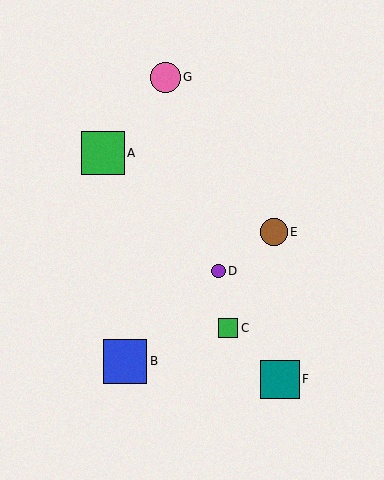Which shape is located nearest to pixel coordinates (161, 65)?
The pink circle (labeled G) at (165, 77) is nearest to that location.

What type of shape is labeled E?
Shape E is a brown circle.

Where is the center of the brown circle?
The center of the brown circle is at (274, 232).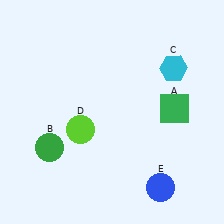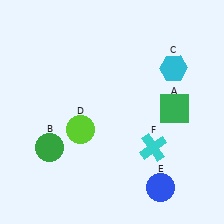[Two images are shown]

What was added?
A cyan cross (F) was added in Image 2.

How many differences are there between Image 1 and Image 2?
There is 1 difference between the two images.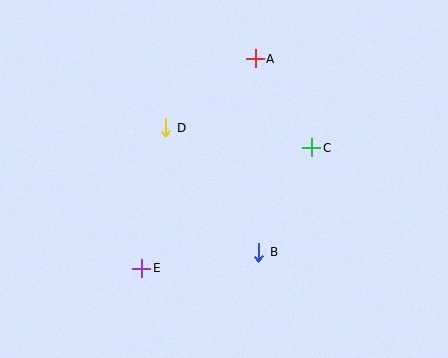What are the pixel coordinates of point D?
Point D is at (166, 128).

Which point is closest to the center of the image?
Point D at (166, 128) is closest to the center.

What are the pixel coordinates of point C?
Point C is at (312, 148).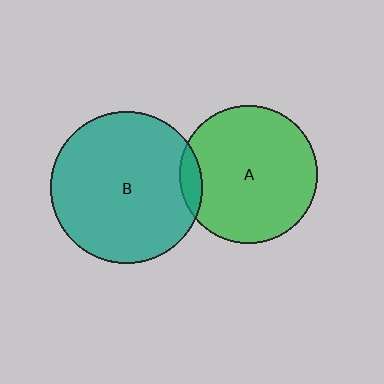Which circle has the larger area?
Circle B (teal).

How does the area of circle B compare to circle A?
Approximately 1.2 times.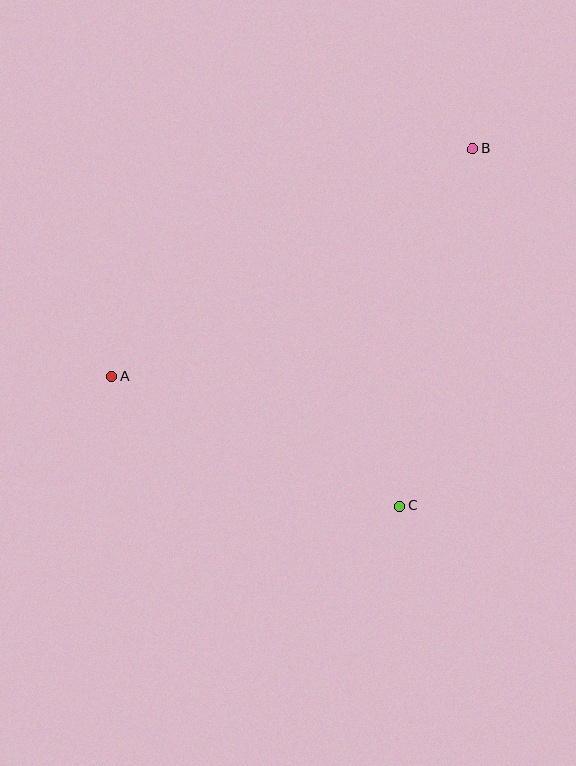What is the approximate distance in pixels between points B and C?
The distance between B and C is approximately 365 pixels.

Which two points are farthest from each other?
Points A and B are farthest from each other.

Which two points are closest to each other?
Points A and C are closest to each other.